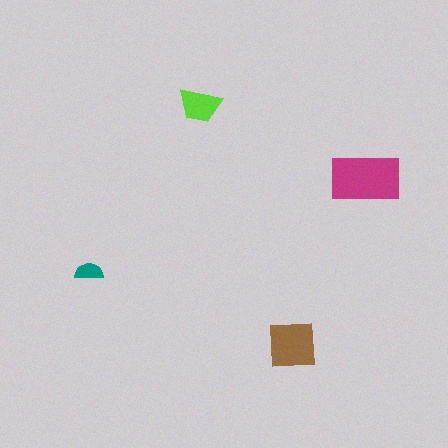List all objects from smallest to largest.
The teal semicircle, the lime trapezoid, the brown square, the magenta rectangle.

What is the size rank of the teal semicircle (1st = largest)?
4th.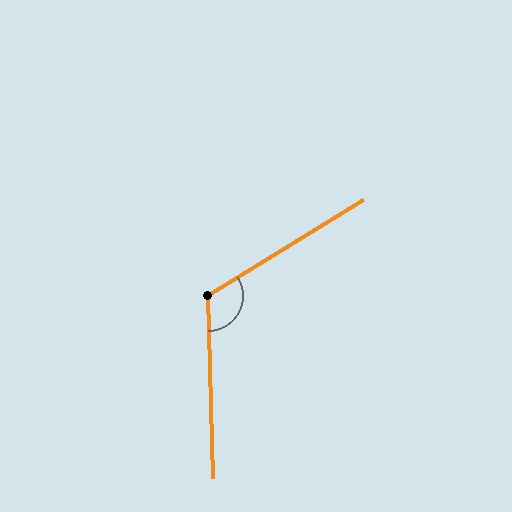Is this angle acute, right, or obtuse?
It is obtuse.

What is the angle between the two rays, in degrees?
Approximately 120 degrees.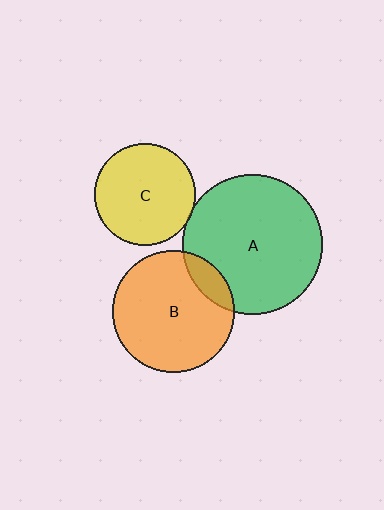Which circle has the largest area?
Circle A (green).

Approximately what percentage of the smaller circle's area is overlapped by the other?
Approximately 15%.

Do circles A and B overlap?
Yes.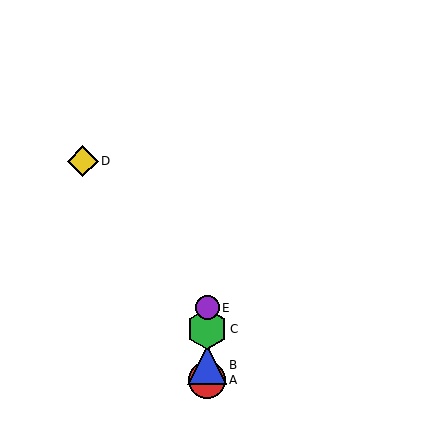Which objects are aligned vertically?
Objects A, B, C, E are aligned vertically.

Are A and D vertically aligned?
No, A is at x≈207 and D is at x≈83.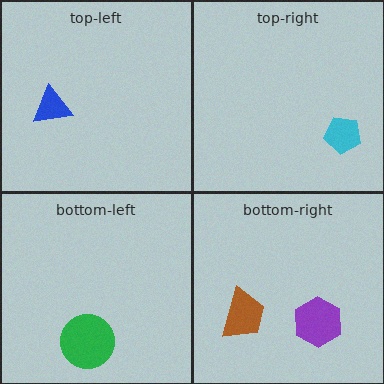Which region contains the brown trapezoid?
The bottom-right region.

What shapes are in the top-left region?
The blue triangle.